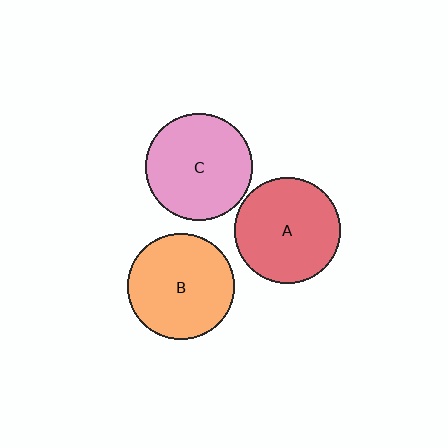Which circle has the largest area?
Circle C (pink).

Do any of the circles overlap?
No, none of the circles overlap.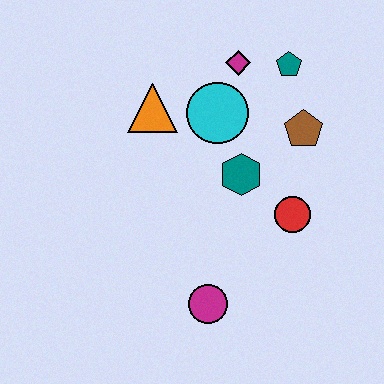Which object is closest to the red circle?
The teal hexagon is closest to the red circle.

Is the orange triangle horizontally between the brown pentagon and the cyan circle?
No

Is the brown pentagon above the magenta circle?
Yes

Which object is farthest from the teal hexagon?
The magenta circle is farthest from the teal hexagon.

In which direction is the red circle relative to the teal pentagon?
The red circle is below the teal pentagon.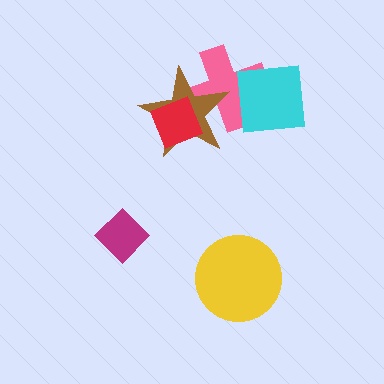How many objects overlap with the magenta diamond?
0 objects overlap with the magenta diamond.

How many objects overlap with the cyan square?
1 object overlaps with the cyan square.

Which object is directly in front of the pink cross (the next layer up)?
The brown star is directly in front of the pink cross.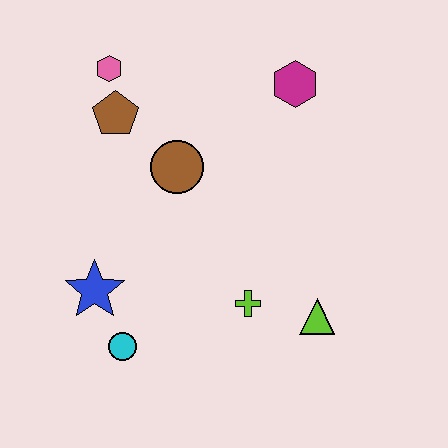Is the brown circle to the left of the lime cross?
Yes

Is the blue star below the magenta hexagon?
Yes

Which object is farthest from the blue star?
The magenta hexagon is farthest from the blue star.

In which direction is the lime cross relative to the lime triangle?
The lime cross is to the left of the lime triangle.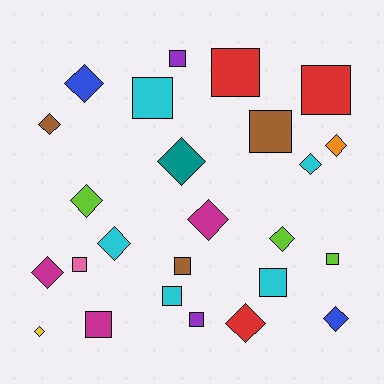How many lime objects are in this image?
There are 3 lime objects.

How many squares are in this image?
There are 12 squares.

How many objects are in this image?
There are 25 objects.